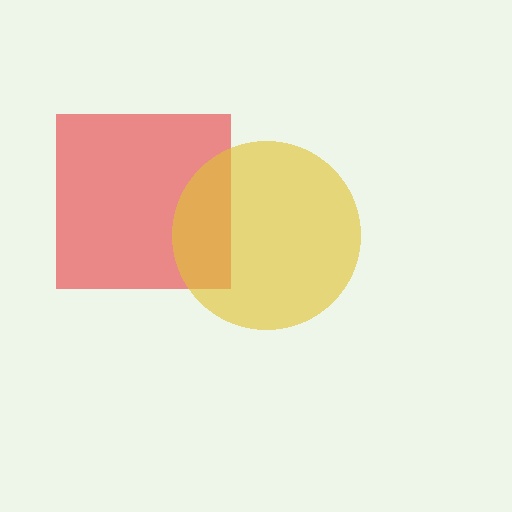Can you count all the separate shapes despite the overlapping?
Yes, there are 2 separate shapes.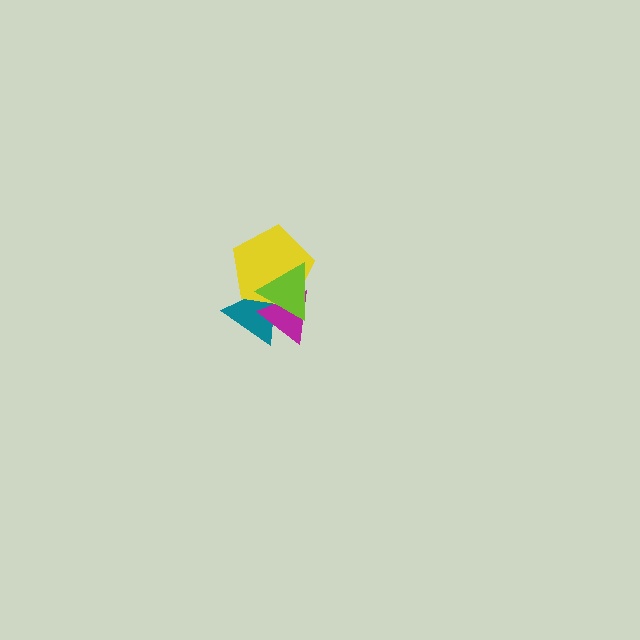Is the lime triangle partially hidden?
No, no other shape covers it.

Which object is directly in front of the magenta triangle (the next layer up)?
The yellow pentagon is directly in front of the magenta triangle.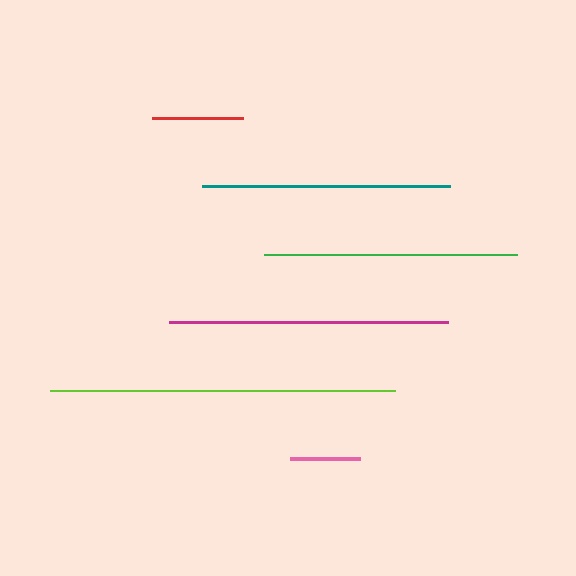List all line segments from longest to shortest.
From longest to shortest: lime, magenta, green, teal, red, pink.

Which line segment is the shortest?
The pink line is the shortest at approximately 69 pixels.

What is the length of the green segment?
The green segment is approximately 253 pixels long.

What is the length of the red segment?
The red segment is approximately 91 pixels long.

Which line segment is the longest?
The lime line is the longest at approximately 345 pixels.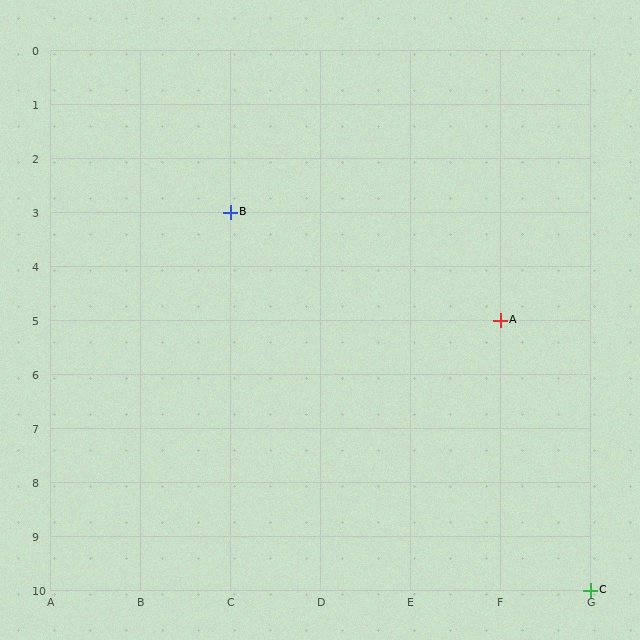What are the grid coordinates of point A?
Point A is at grid coordinates (F, 5).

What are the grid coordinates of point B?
Point B is at grid coordinates (C, 3).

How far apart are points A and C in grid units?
Points A and C are 1 column and 5 rows apart (about 5.1 grid units diagonally).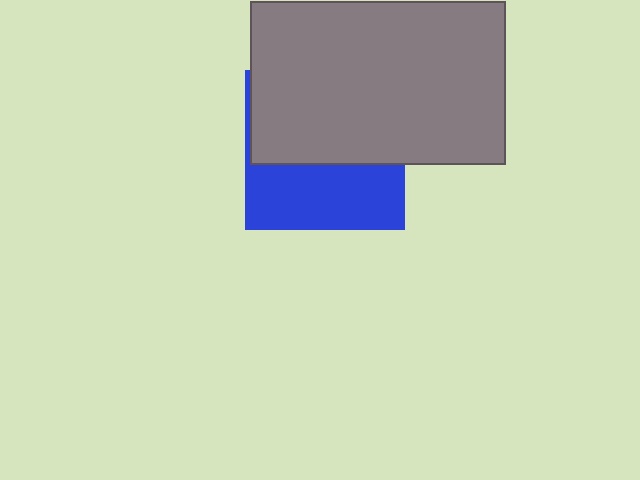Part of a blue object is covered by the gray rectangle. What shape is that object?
It is a square.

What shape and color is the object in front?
The object in front is a gray rectangle.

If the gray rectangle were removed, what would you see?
You would see the complete blue square.